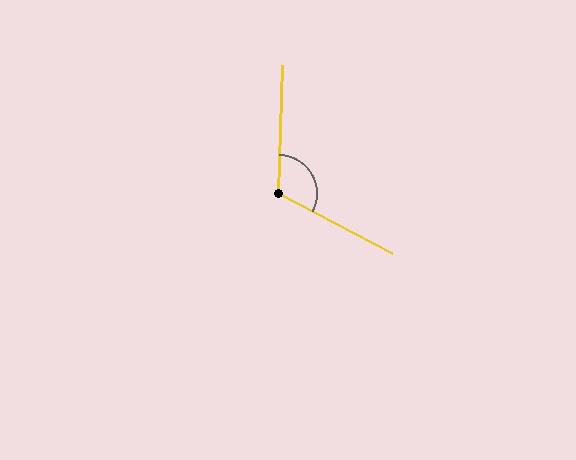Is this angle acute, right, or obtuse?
It is obtuse.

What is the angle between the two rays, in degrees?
Approximately 116 degrees.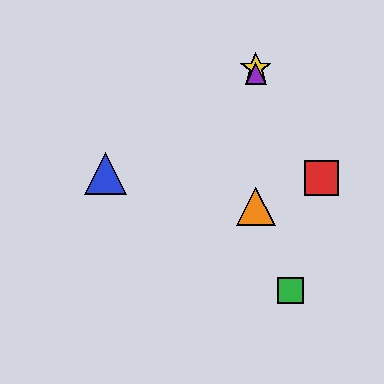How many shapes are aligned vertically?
3 shapes (the yellow star, the purple triangle, the orange triangle) are aligned vertically.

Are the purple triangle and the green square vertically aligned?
No, the purple triangle is at x≈256 and the green square is at x≈291.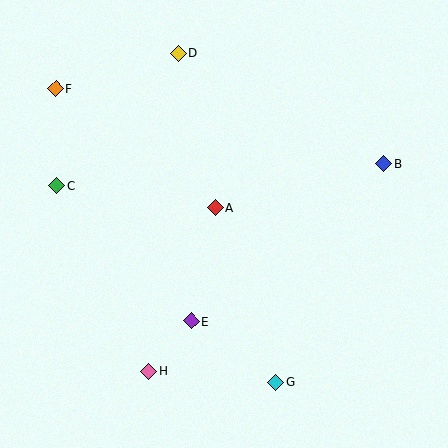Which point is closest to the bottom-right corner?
Point G is closest to the bottom-right corner.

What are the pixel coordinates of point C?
Point C is at (57, 186).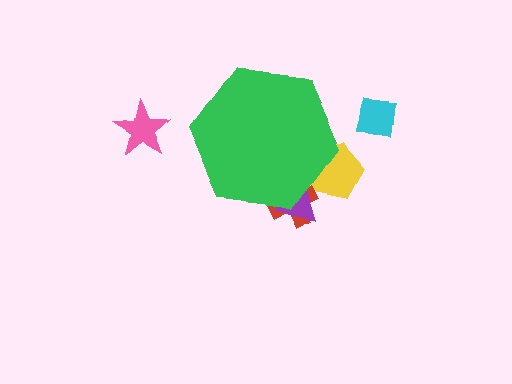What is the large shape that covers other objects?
A green hexagon.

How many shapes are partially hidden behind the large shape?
3 shapes are partially hidden.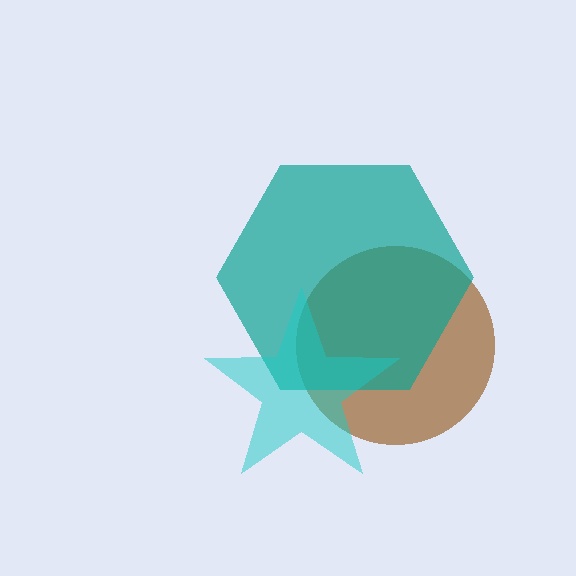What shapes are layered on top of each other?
The layered shapes are: a brown circle, a teal hexagon, a cyan star.